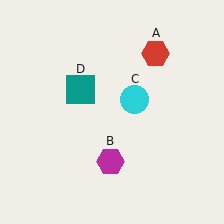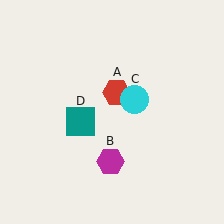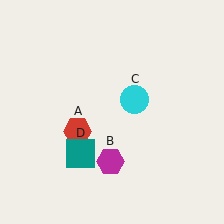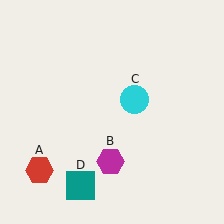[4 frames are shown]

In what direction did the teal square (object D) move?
The teal square (object D) moved down.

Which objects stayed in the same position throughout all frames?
Magenta hexagon (object B) and cyan circle (object C) remained stationary.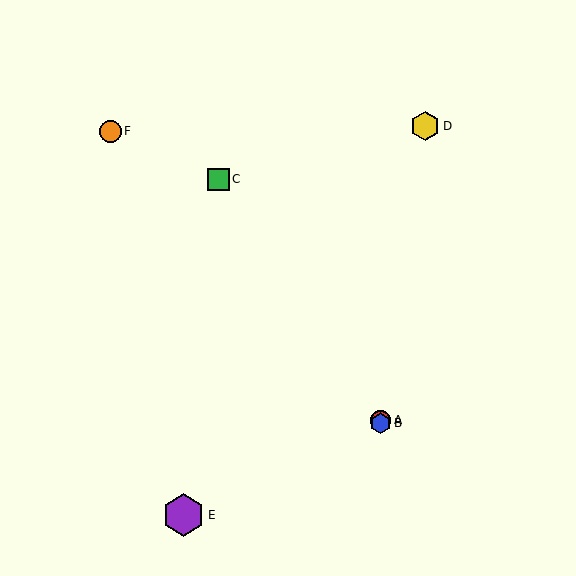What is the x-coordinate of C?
Object C is at x≈218.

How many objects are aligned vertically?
2 objects (A, B) are aligned vertically.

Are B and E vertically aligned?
No, B is at x≈381 and E is at x≈183.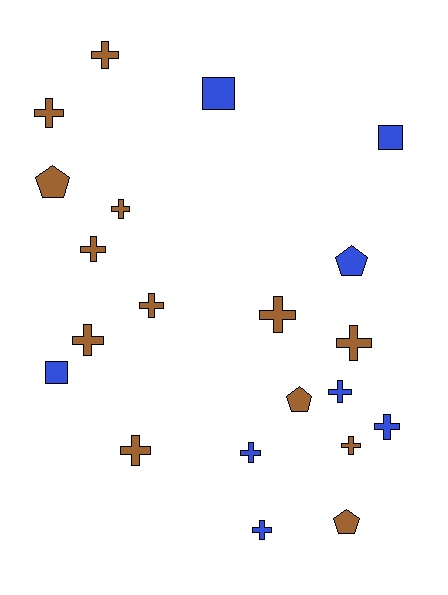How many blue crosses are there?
There are 4 blue crosses.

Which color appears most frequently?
Brown, with 13 objects.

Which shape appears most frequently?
Cross, with 14 objects.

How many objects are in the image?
There are 21 objects.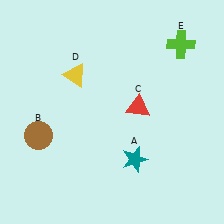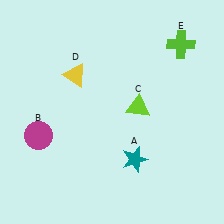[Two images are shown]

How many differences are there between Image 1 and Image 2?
There are 2 differences between the two images.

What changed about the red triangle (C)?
In Image 1, C is red. In Image 2, it changed to lime.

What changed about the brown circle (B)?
In Image 1, B is brown. In Image 2, it changed to magenta.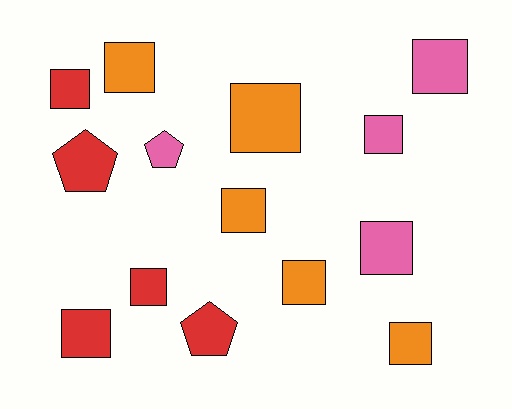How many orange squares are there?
There are 5 orange squares.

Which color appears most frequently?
Orange, with 5 objects.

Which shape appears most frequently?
Square, with 11 objects.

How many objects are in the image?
There are 14 objects.